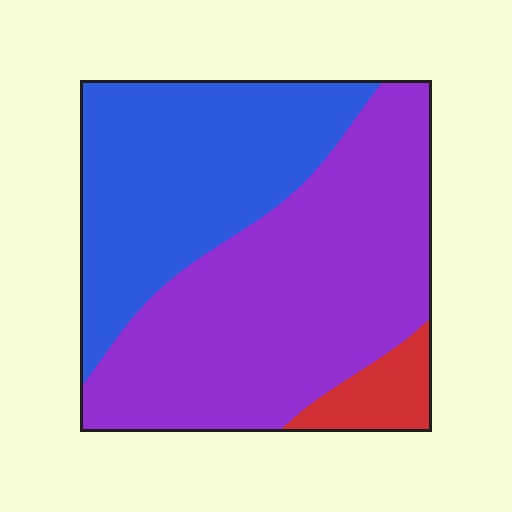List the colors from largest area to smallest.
From largest to smallest: purple, blue, red.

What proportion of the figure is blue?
Blue takes up about three eighths (3/8) of the figure.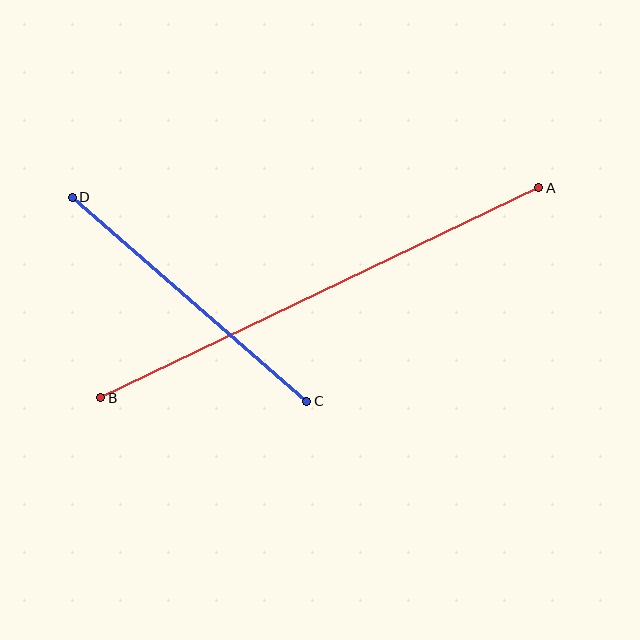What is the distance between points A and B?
The distance is approximately 486 pixels.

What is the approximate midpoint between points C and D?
The midpoint is at approximately (189, 299) pixels.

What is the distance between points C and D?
The distance is approximately 311 pixels.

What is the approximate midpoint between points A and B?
The midpoint is at approximately (320, 293) pixels.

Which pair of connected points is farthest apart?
Points A and B are farthest apart.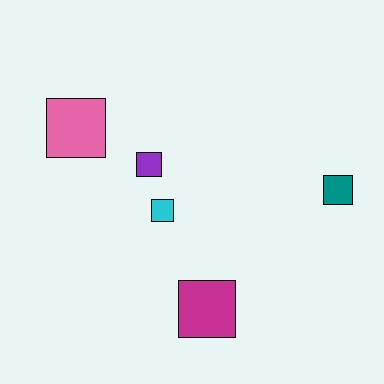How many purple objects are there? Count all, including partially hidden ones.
There is 1 purple object.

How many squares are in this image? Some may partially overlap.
There are 5 squares.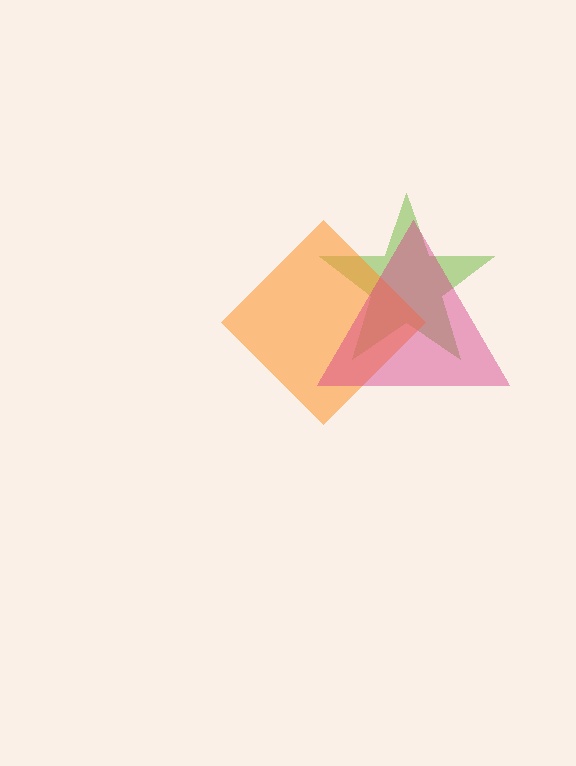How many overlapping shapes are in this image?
There are 3 overlapping shapes in the image.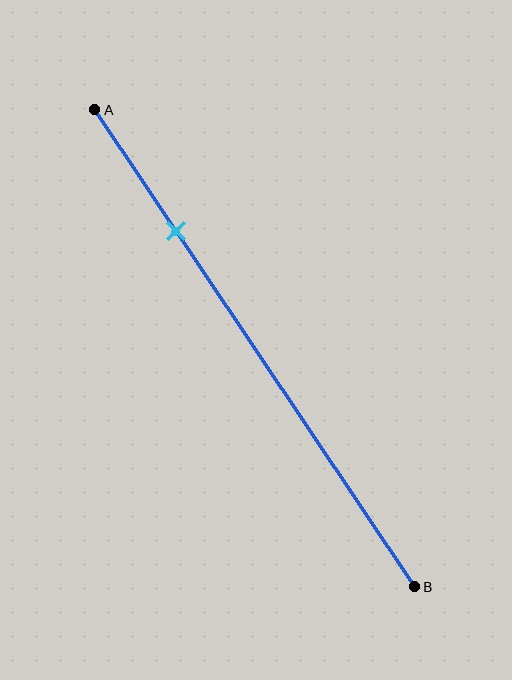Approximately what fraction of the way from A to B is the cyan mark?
The cyan mark is approximately 25% of the way from A to B.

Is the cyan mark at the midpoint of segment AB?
No, the mark is at about 25% from A, not at the 50% midpoint.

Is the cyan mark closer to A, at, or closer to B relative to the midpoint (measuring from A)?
The cyan mark is closer to point A than the midpoint of segment AB.